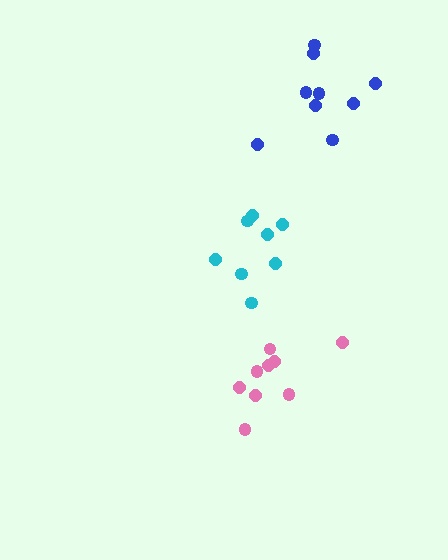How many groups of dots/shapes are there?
There are 3 groups.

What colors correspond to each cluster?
The clusters are colored: cyan, blue, pink.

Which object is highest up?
The blue cluster is topmost.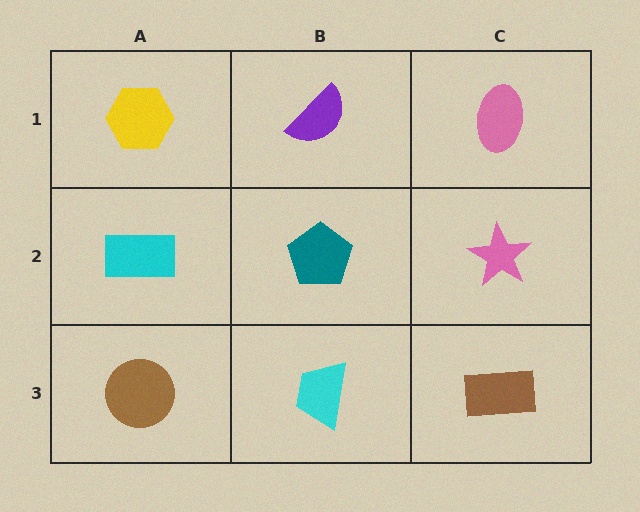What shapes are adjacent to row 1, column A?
A cyan rectangle (row 2, column A), a purple semicircle (row 1, column B).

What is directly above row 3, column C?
A pink star.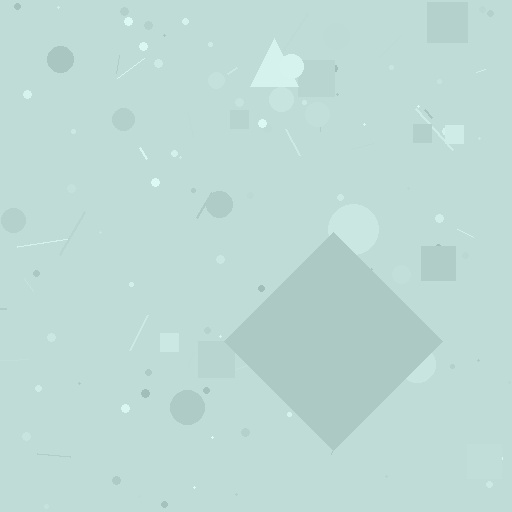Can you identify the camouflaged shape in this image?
The camouflaged shape is a diamond.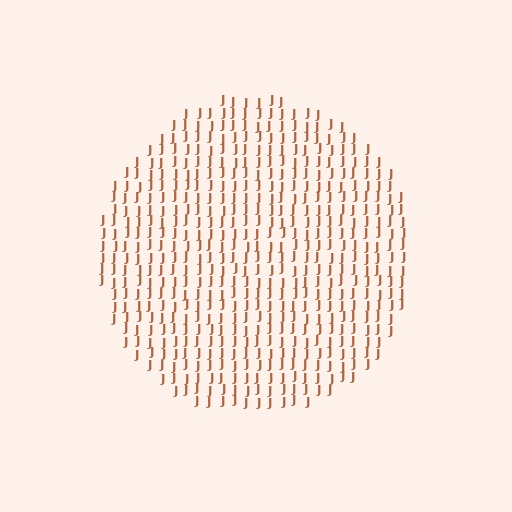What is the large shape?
The large shape is a circle.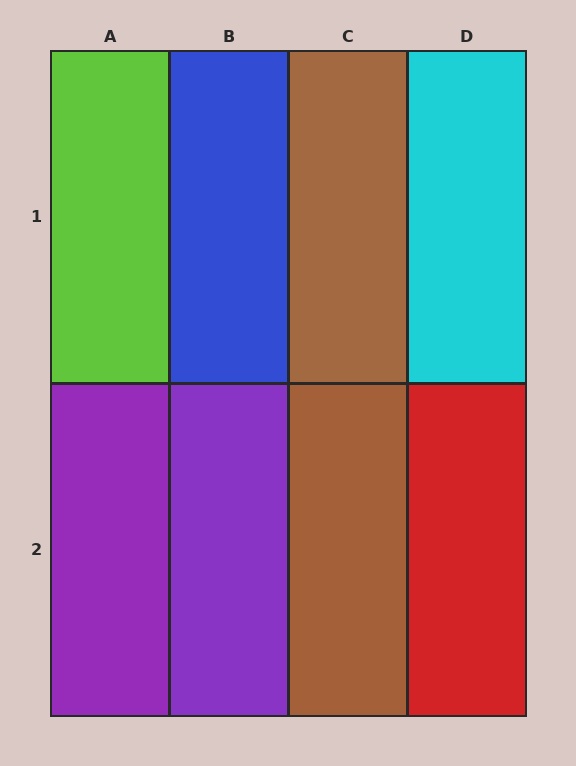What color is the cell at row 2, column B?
Purple.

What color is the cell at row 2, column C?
Brown.